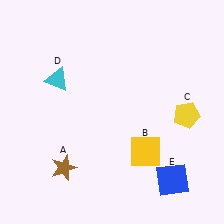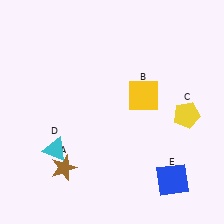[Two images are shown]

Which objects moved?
The objects that moved are: the yellow square (B), the cyan triangle (D).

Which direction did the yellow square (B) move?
The yellow square (B) moved up.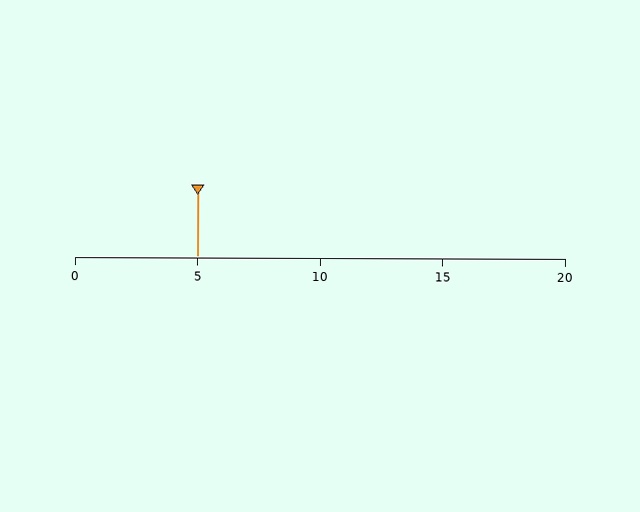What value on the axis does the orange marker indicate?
The marker indicates approximately 5.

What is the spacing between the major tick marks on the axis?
The major ticks are spaced 5 apart.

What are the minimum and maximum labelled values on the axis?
The axis runs from 0 to 20.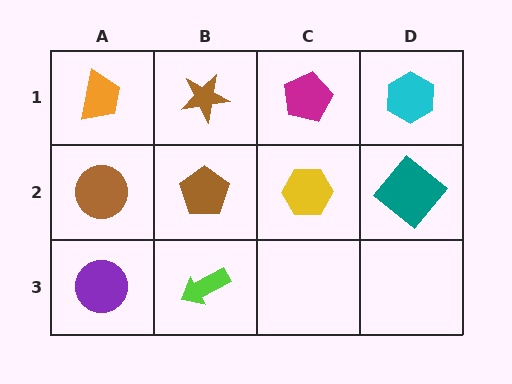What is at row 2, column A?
A brown circle.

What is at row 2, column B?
A brown pentagon.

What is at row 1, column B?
A brown star.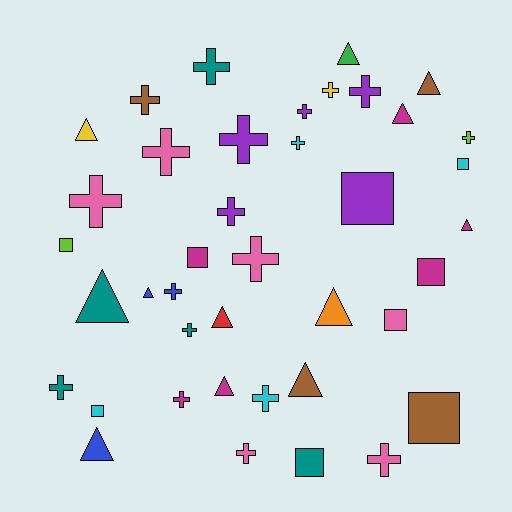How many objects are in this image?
There are 40 objects.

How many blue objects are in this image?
There are 3 blue objects.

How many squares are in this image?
There are 9 squares.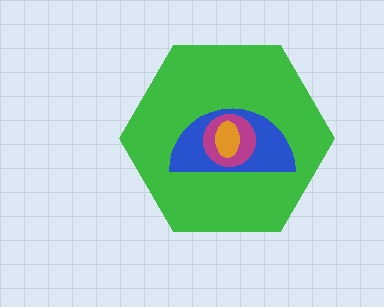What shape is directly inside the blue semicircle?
The magenta circle.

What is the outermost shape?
The green hexagon.